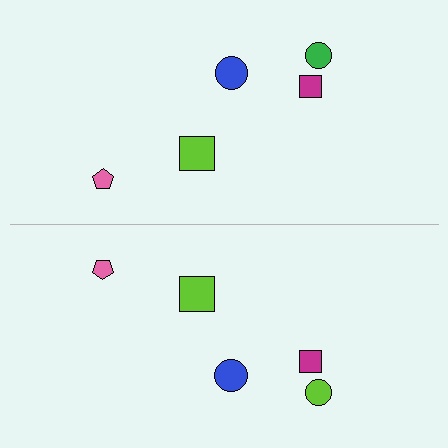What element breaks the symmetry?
The lime circle on the bottom side breaks the symmetry — its mirror counterpart is green.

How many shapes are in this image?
There are 10 shapes in this image.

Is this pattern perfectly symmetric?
No, the pattern is not perfectly symmetric. The lime circle on the bottom side breaks the symmetry — its mirror counterpart is green.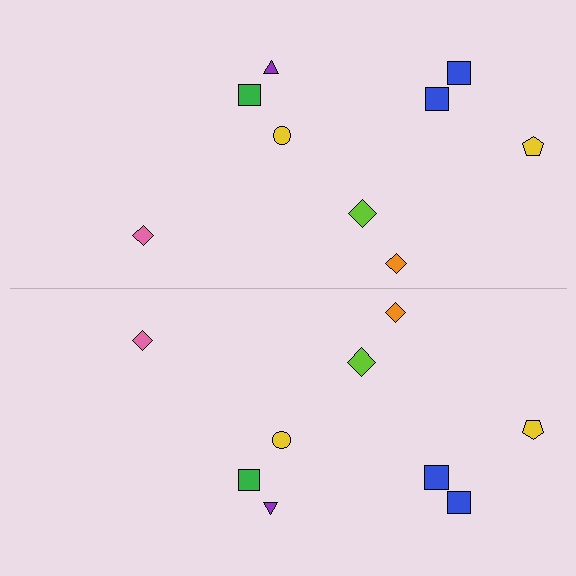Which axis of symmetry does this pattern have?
The pattern has a horizontal axis of symmetry running through the center of the image.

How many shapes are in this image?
There are 18 shapes in this image.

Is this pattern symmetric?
Yes, this pattern has bilateral (reflection) symmetry.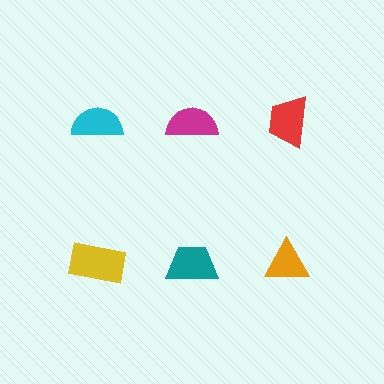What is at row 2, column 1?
A yellow rectangle.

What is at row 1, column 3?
A red trapezoid.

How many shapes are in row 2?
3 shapes.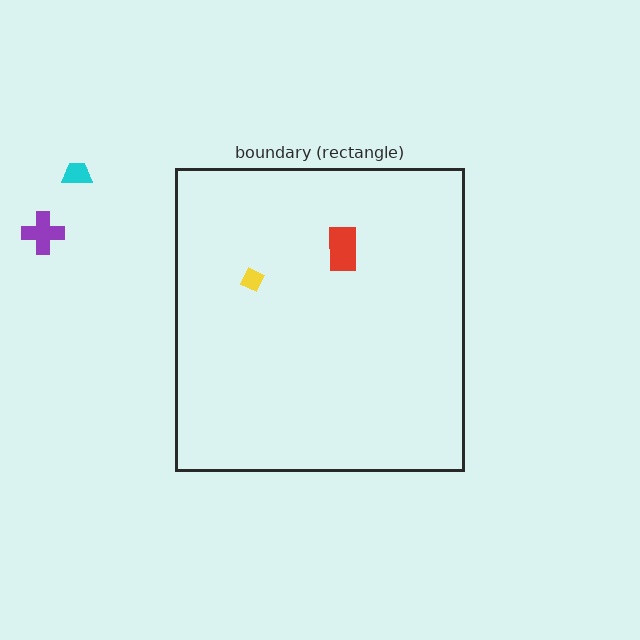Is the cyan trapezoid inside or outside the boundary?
Outside.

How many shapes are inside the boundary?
2 inside, 2 outside.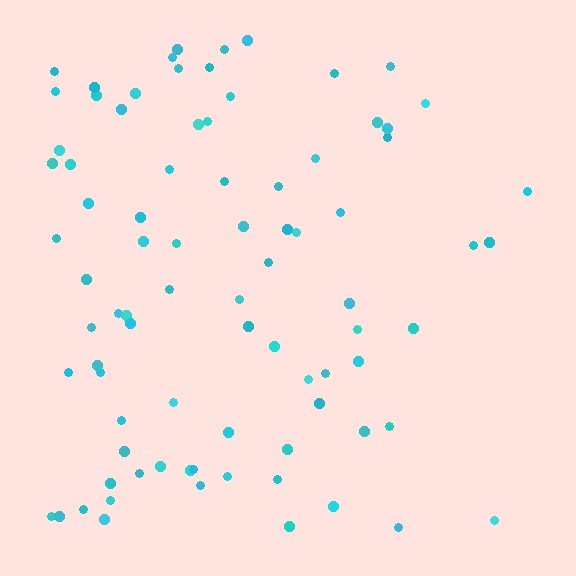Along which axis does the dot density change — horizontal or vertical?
Horizontal.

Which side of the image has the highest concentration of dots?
The left.